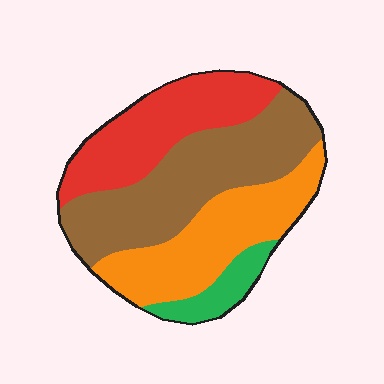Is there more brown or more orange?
Brown.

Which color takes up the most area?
Brown, at roughly 35%.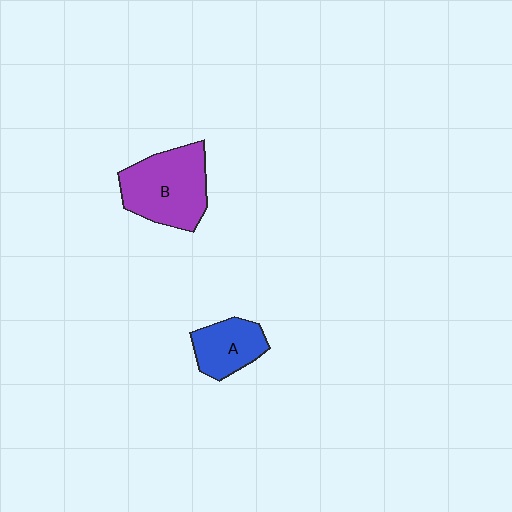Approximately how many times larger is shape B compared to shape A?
Approximately 1.7 times.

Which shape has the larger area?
Shape B (purple).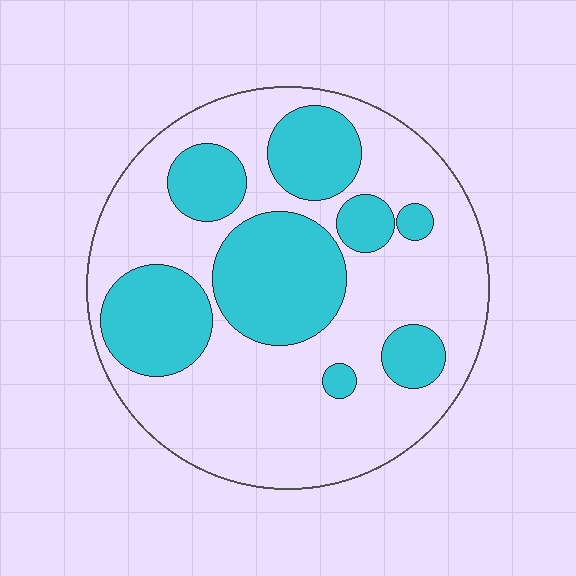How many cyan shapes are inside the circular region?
8.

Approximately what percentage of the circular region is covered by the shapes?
Approximately 35%.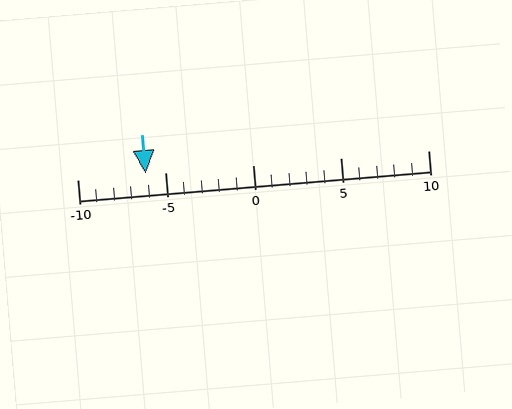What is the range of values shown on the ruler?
The ruler shows values from -10 to 10.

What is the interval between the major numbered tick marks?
The major tick marks are spaced 5 units apart.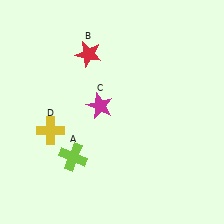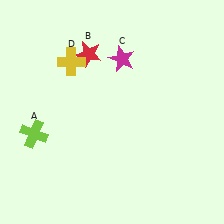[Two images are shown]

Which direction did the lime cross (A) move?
The lime cross (A) moved left.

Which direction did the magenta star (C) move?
The magenta star (C) moved up.